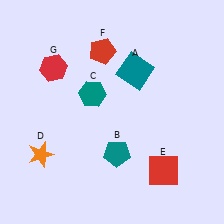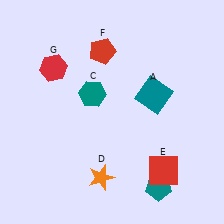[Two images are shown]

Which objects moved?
The objects that moved are: the teal square (A), the teal pentagon (B), the orange star (D).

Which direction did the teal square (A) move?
The teal square (A) moved down.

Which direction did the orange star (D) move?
The orange star (D) moved right.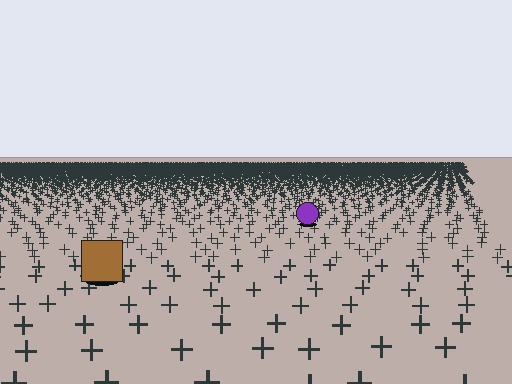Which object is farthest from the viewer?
The purple circle is farthest from the viewer. It appears smaller and the ground texture around it is denser.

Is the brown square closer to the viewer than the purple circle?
Yes. The brown square is closer — you can tell from the texture gradient: the ground texture is coarser near it.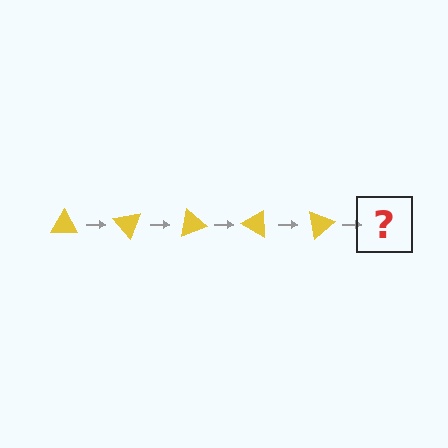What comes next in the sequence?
The next element should be a yellow triangle rotated 250 degrees.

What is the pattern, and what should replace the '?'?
The pattern is that the triangle rotates 50 degrees each step. The '?' should be a yellow triangle rotated 250 degrees.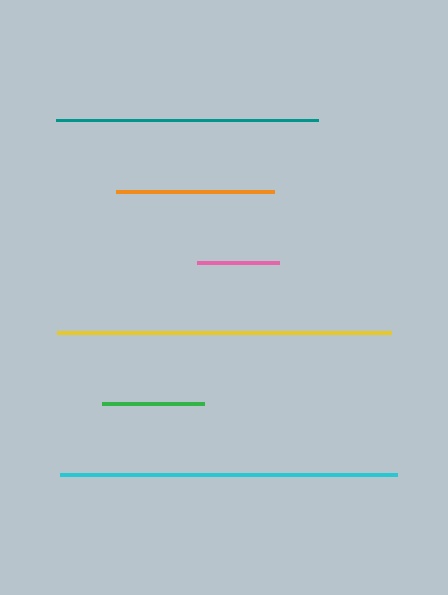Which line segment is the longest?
The cyan line is the longest at approximately 337 pixels.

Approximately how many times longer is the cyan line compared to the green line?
The cyan line is approximately 3.3 times the length of the green line.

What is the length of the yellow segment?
The yellow segment is approximately 334 pixels long.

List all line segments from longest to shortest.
From longest to shortest: cyan, yellow, teal, orange, green, pink.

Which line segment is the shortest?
The pink line is the shortest at approximately 81 pixels.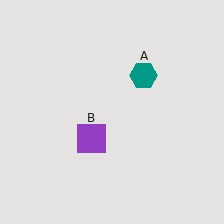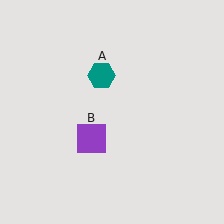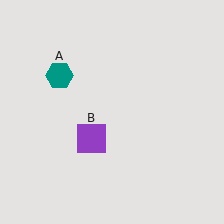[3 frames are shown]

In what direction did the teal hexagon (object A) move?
The teal hexagon (object A) moved left.